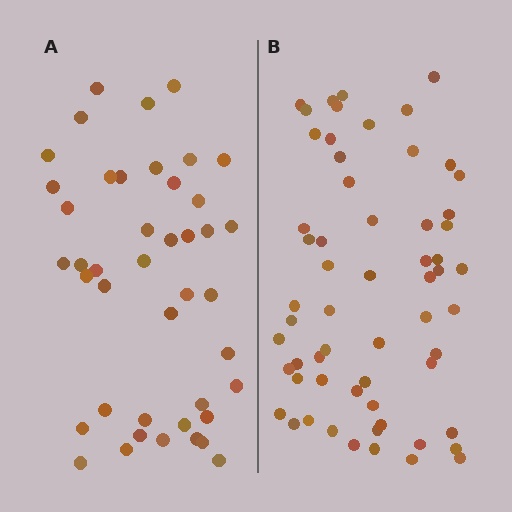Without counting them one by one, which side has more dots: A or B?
Region B (the right region) has more dots.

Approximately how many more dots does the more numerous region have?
Region B has approximately 15 more dots than region A.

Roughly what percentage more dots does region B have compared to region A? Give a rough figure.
About 40% more.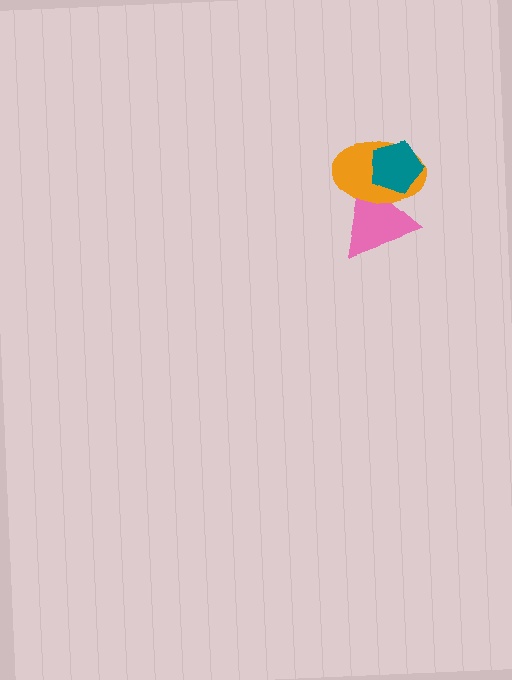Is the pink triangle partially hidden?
Yes, it is partially covered by another shape.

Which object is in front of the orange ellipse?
The teal pentagon is in front of the orange ellipse.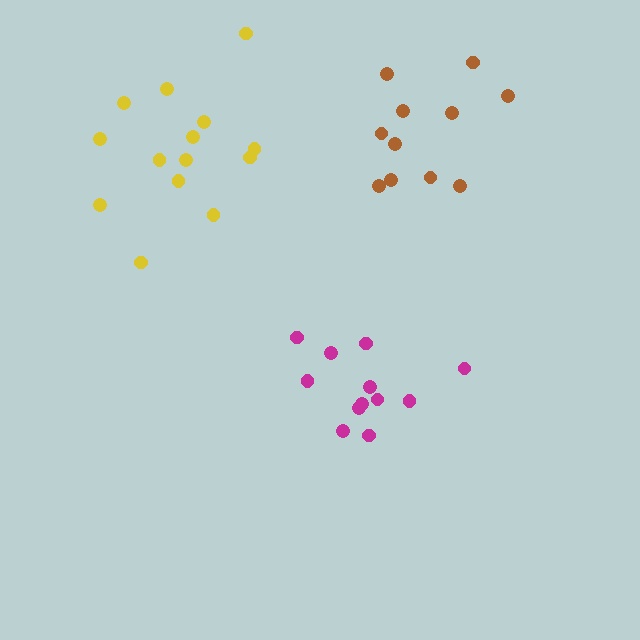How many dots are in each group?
Group 1: 12 dots, Group 2: 14 dots, Group 3: 11 dots (37 total).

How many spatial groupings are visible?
There are 3 spatial groupings.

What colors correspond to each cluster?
The clusters are colored: magenta, yellow, brown.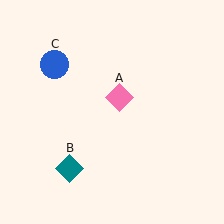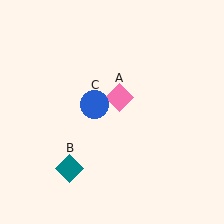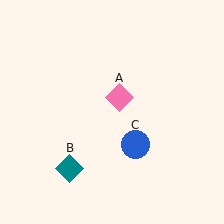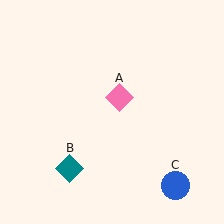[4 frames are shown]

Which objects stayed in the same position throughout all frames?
Pink diamond (object A) and teal diamond (object B) remained stationary.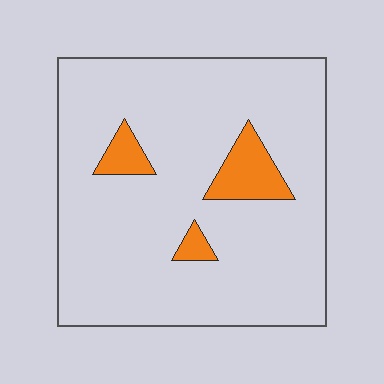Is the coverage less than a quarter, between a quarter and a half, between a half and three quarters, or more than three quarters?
Less than a quarter.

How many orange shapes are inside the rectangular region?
3.